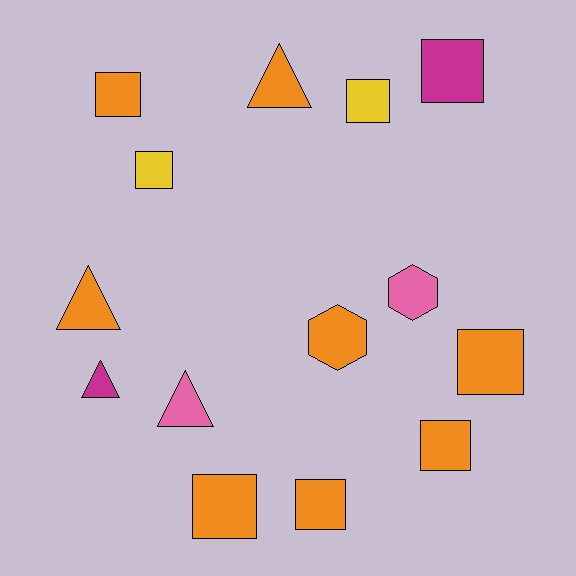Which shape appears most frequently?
Square, with 8 objects.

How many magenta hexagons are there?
There are no magenta hexagons.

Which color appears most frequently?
Orange, with 8 objects.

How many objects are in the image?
There are 14 objects.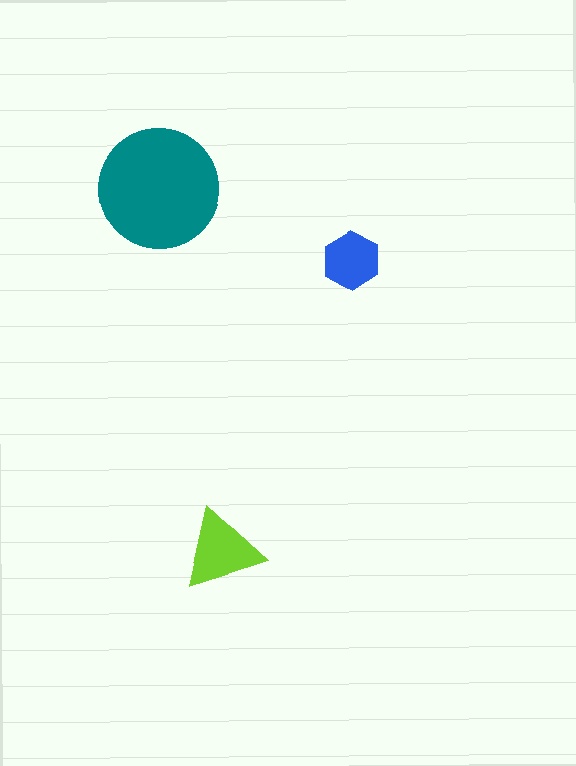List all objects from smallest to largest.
The blue hexagon, the lime triangle, the teal circle.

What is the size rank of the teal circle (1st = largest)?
1st.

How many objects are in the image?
There are 3 objects in the image.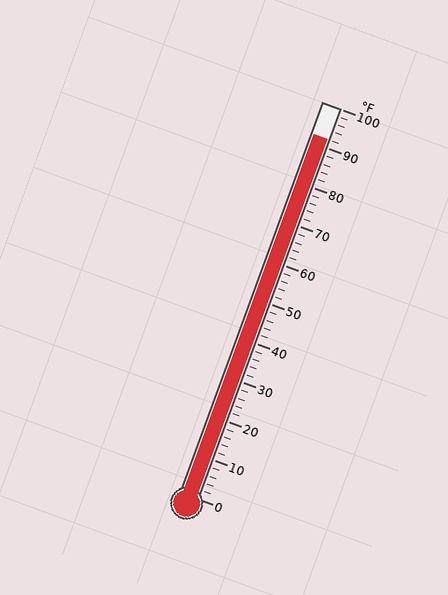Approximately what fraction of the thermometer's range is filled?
The thermometer is filled to approximately 90% of its range.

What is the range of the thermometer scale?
The thermometer scale ranges from 0°F to 100°F.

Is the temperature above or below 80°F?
The temperature is above 80°F.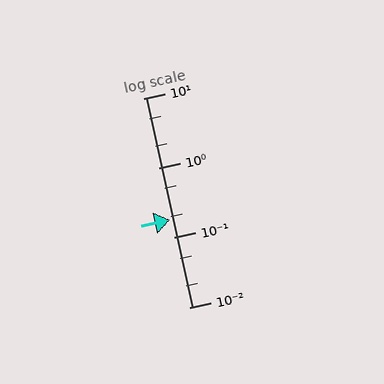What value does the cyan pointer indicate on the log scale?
The pointer indicates approximately 0.18.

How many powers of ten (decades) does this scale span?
The scale spans 3 decades, from 0.01 to 10.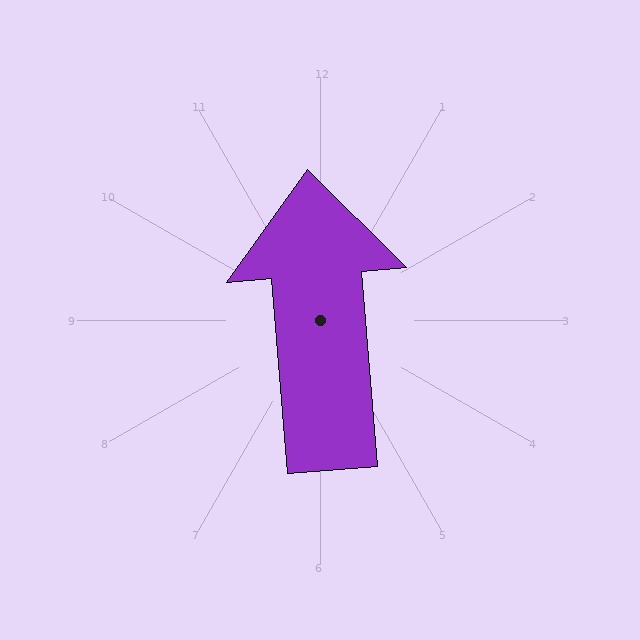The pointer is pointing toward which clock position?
Roughly 12 o'clock.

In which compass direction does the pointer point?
North.